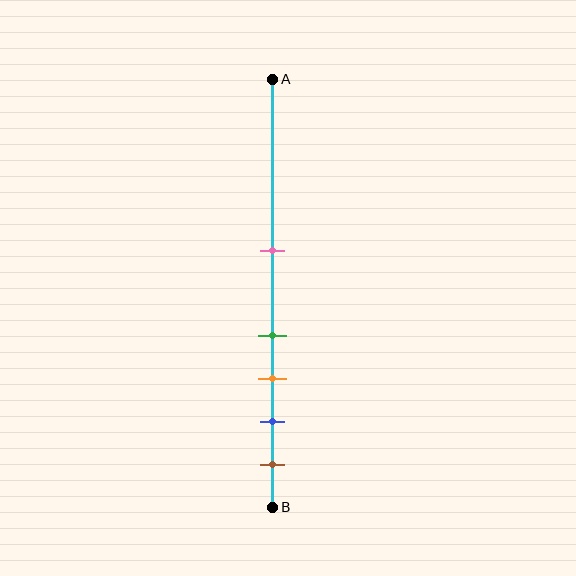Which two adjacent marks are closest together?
The green and orange marks are the closest adjacent pair.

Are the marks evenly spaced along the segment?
No, the marks are not evenly spaced.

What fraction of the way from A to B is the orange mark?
The orange mark is approximately 70% (0.7) of the way from A to B.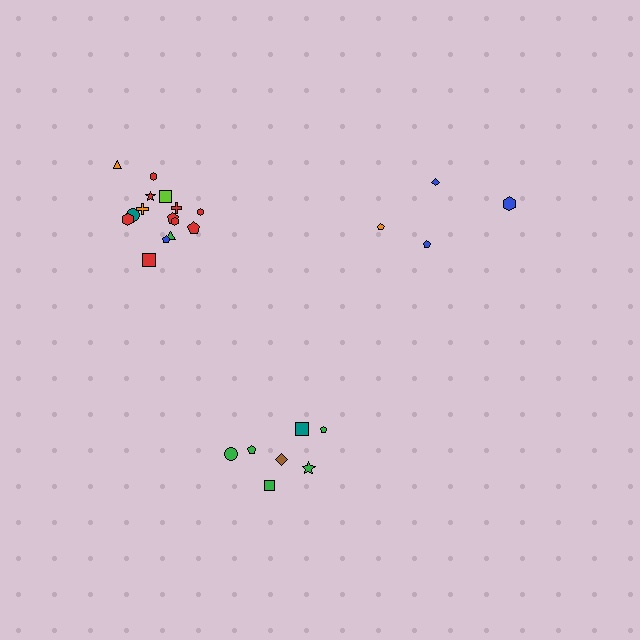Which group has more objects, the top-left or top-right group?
The top-left group.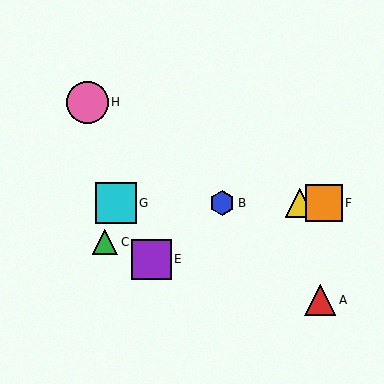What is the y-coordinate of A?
Object A is at y≈300.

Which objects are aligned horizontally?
Objects B, D, F, G are aligned horizontally.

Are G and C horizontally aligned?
No, G is at y≈203 and C is at y≈242.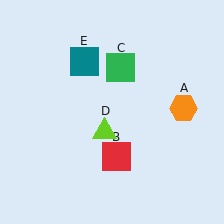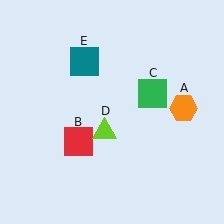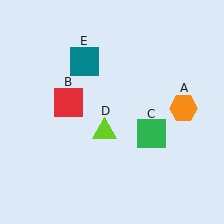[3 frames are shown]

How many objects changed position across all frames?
2 objects changed position: red square (object B), green square (object C).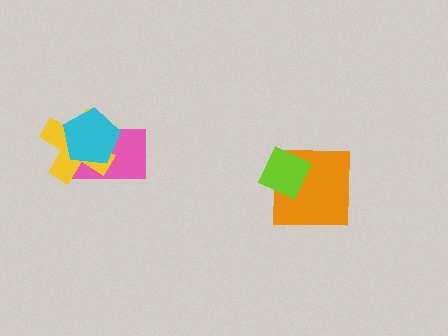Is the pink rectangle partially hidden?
Yes, it is partially covered by another shape.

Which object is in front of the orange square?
The lime diamond is in front of the orange square.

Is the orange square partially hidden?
Yes, it is partially covered by another shape.